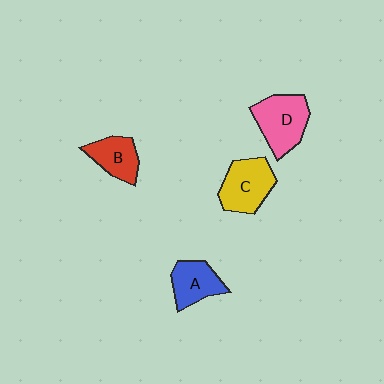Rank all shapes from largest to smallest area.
From largest to smallest: D (pink), C (yellow), A (blue), B (red).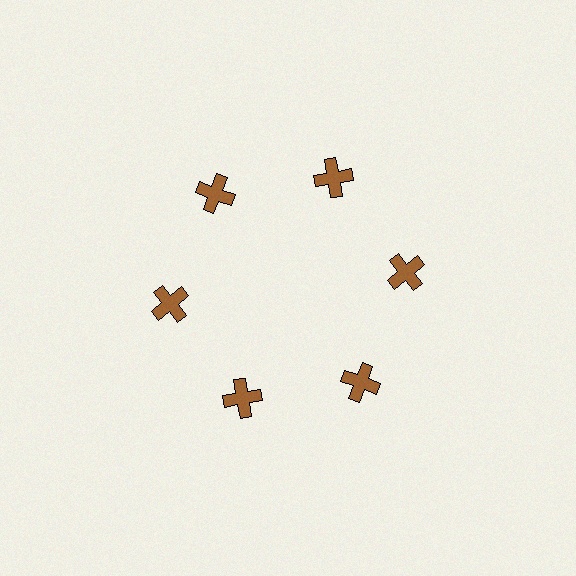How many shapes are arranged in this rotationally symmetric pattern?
There are 6 shapes, arranged in 6 groups of 1.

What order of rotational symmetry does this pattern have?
This pattern has 6-fold rotational symmetry.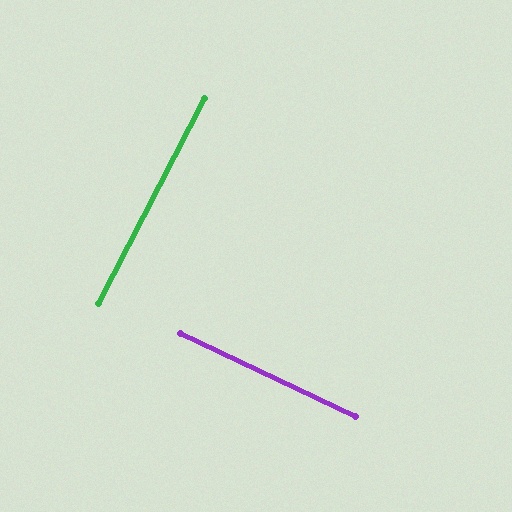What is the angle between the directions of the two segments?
Approximately 88 degrees.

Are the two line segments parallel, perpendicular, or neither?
Perpendicular — they meet at approximately 88°.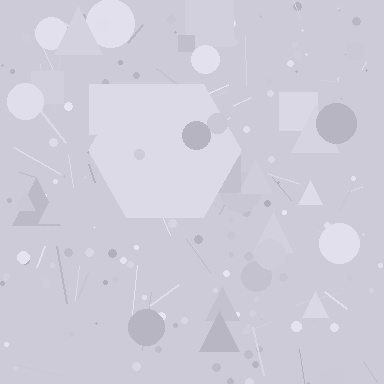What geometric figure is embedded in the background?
A hexagon is embedded in the background.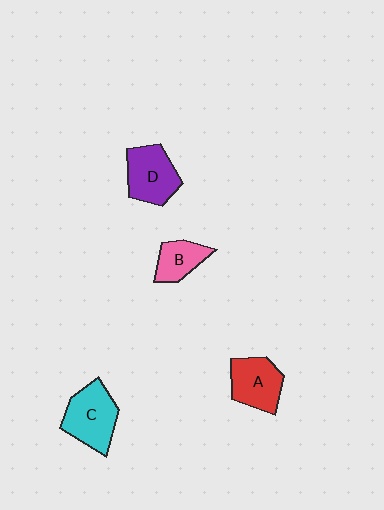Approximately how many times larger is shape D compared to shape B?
Approximately 1.5 times.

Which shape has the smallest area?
Shape B (pink).